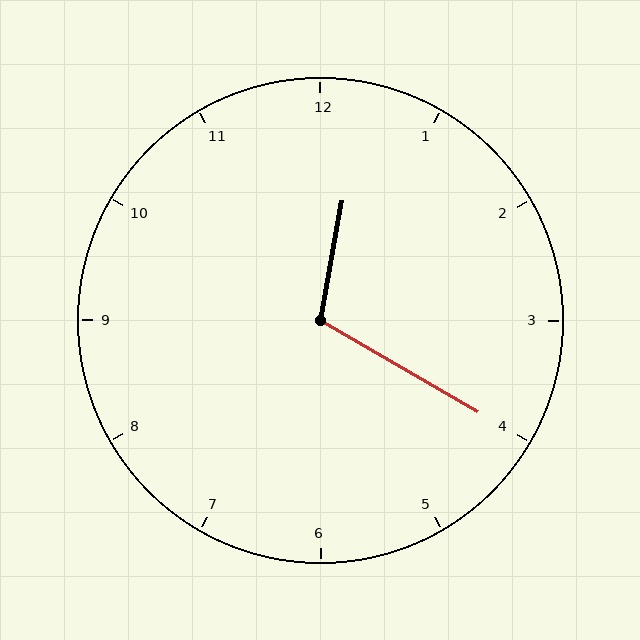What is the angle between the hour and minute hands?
Approximately 110 degrees.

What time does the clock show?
12:20.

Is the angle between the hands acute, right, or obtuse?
It is obtuse.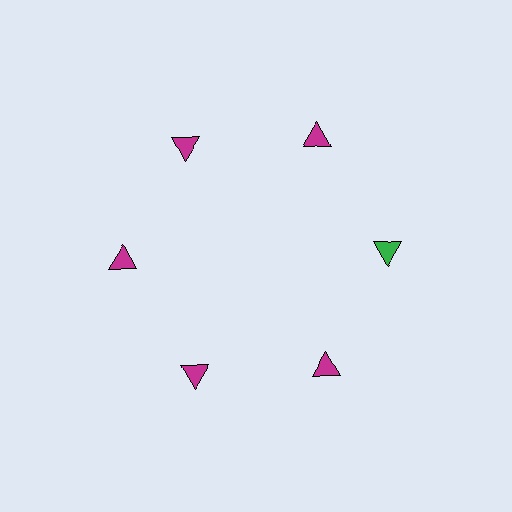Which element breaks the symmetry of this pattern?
The green triangle at roughly the 3 o'clock position breaks the symmetry. All other shapes are magenta triangles.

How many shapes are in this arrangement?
There are 6 shapes arranged in a ring pattern.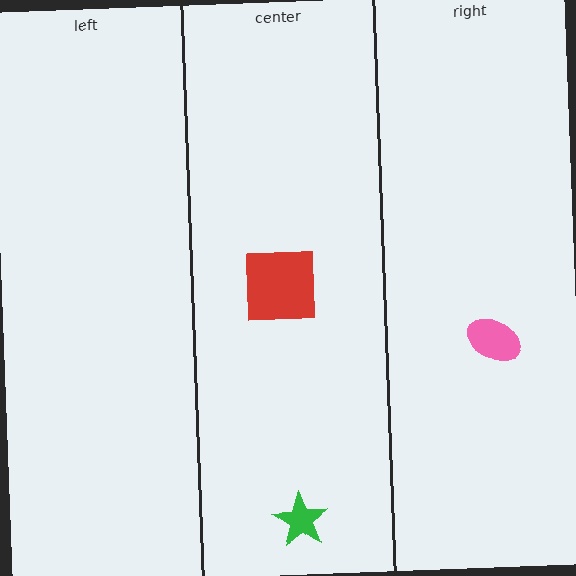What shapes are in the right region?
The pink ellipse.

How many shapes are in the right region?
1.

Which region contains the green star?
The center region.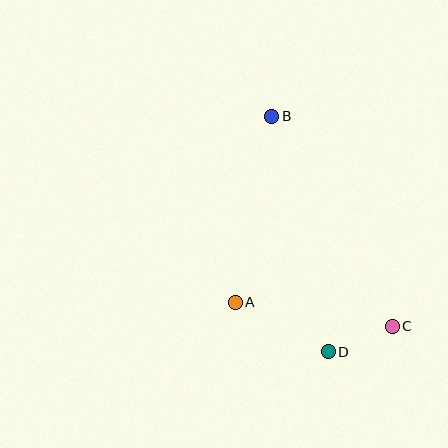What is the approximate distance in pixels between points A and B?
The distance between A and B is approximately 189 pixels.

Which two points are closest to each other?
Points C and D are closest to each other.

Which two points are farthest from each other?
Points B and D are farthest from each other.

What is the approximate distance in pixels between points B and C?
The distance between B and C is approximately 242 pixels.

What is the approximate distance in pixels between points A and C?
The distance between A and C is approximately 159 pixels.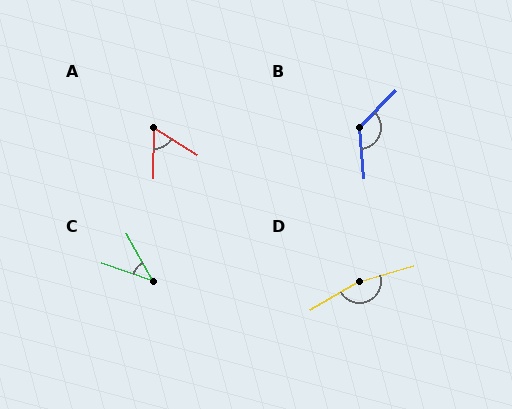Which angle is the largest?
D, at approximately 166 degrees.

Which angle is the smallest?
C, at approximately 42 degrees.